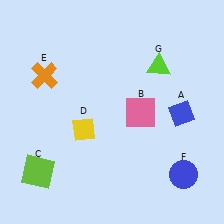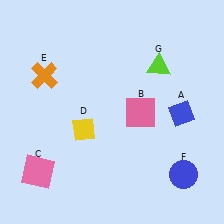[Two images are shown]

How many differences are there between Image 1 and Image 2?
There is 1 difference between the two images.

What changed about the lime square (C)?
In Image 1, C is lime. In Image 2, it changed to pink.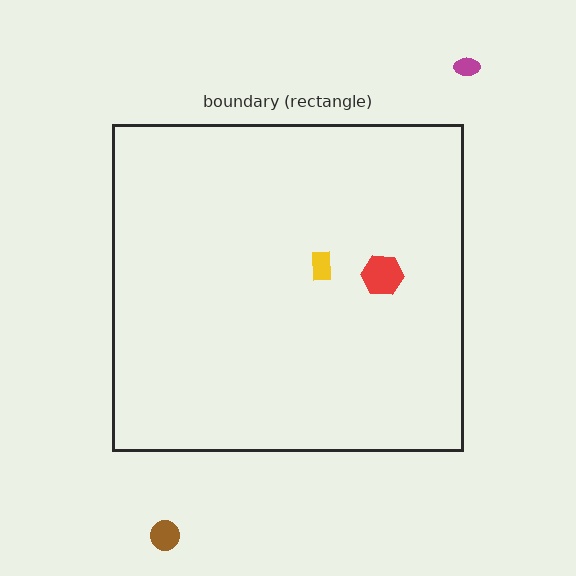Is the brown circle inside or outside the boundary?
Outside.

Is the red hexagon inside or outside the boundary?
Inside.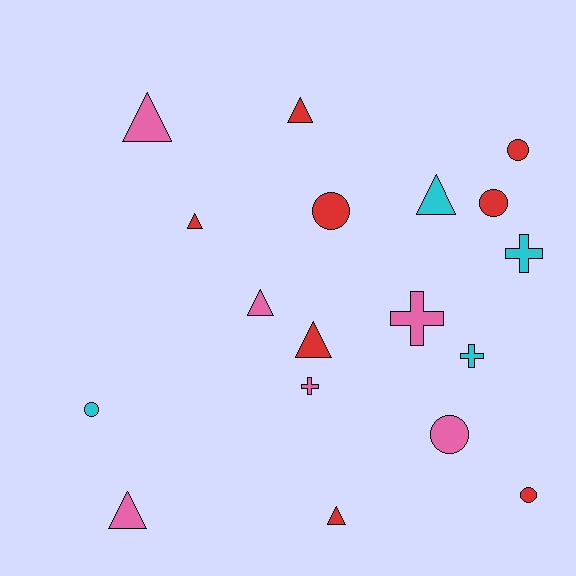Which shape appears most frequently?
Triangle, with 8 objects.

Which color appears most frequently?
Red, with 8 objects.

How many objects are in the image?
There are 18 objects.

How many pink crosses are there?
There are 2 pink crosses.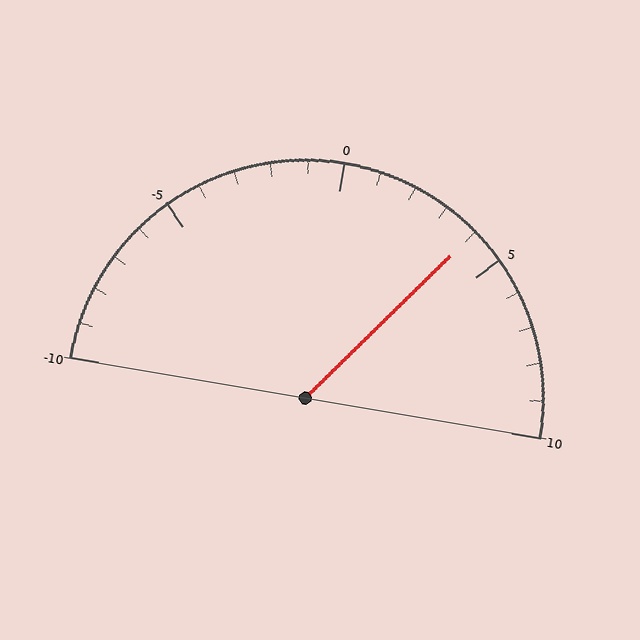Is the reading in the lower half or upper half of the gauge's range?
The reading is in the upper half of the range (-10 to 10).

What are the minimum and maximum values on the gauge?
The gauge ranges from -10 to 10.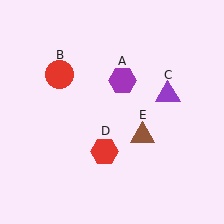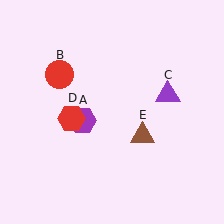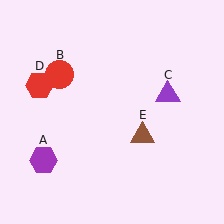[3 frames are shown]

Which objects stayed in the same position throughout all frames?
Red circle (object B) and purple triangle (object C) and brown triangle (object E) remained stationary.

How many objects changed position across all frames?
2 objects changed position: purple hexagon (object A), red hexagon (object D).